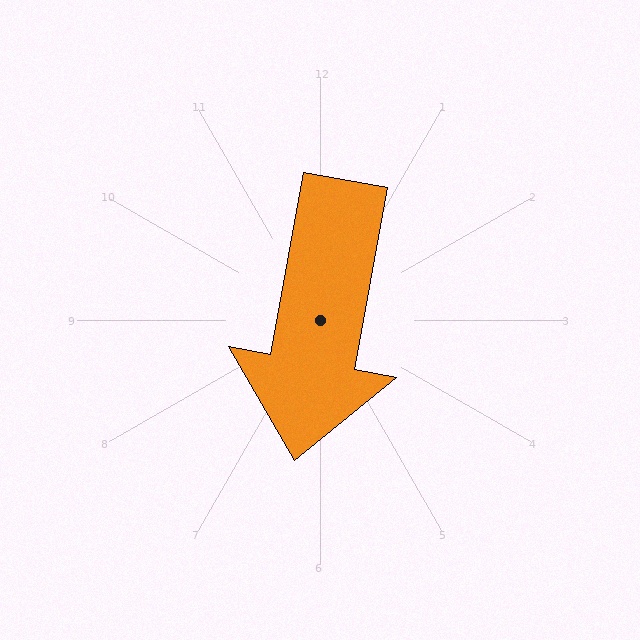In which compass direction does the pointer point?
South.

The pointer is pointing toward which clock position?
Roughly 6 o'clock.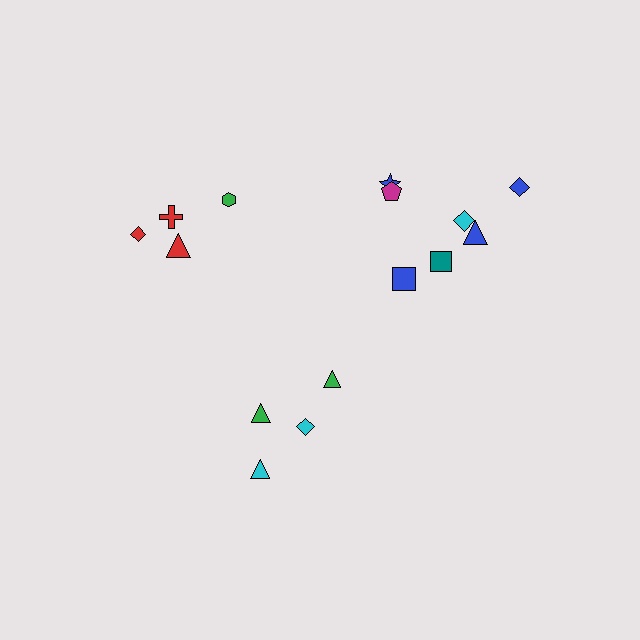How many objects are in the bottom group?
There are 4 objects.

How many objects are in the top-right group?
There are 7 objects.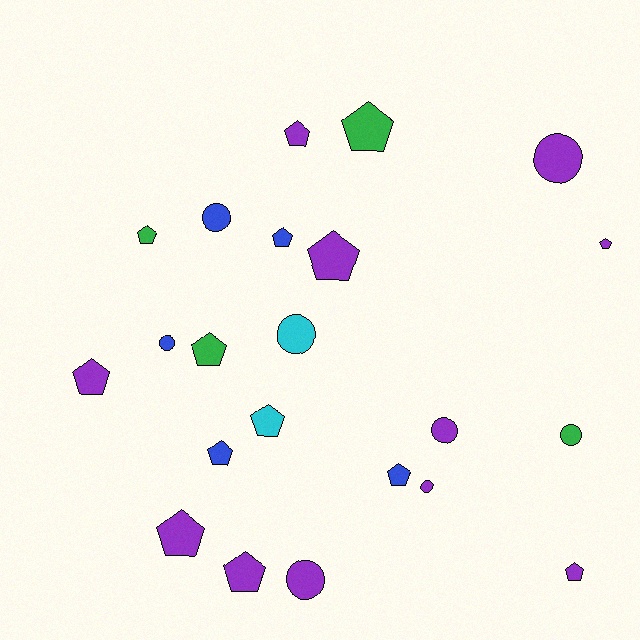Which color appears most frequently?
Purple, with 11 objects.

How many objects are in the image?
There are 22 objects.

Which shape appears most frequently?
Pentagon, with 14 objects.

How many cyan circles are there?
There is 1 cyan circle.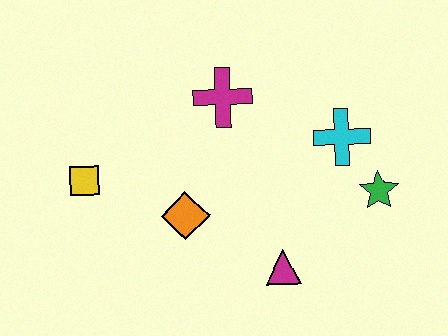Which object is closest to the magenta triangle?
The orange diamond is closest to the magenta triangle.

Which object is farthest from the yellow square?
The green star is farthest from the yellow square.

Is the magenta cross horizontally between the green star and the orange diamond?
Yes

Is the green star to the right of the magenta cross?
Yes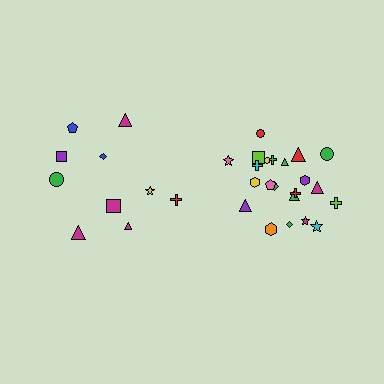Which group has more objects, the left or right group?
The right group.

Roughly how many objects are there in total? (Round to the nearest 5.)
Roughly 30 objects in total.